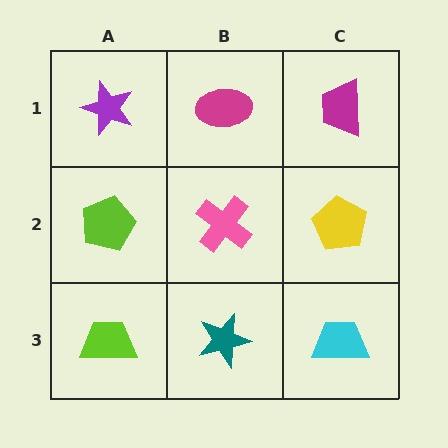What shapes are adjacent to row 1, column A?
A lime pentagon (row 2, column A), a magenta ellipse (row 1, column B).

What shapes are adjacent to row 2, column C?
A magenta trapezoid (row 1, column C), a cyan trapezoid (row 3, column C), a pink cross (row 2, column B).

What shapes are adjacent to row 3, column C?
A yellow pentagon (row 2, column C), a teal star (row 3, column B).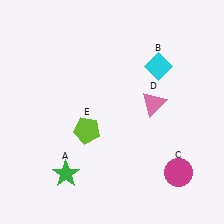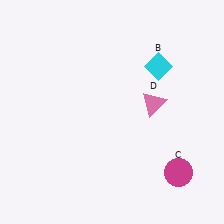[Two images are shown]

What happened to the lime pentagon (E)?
The lime pentagon (E) was removed in Image 2. It was in the bottom-left area of Image 1.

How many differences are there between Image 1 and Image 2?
There are 2 differences between the two images.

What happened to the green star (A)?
The green star (A) was removed in Image 2. It was in the bottom-left area of Image 1.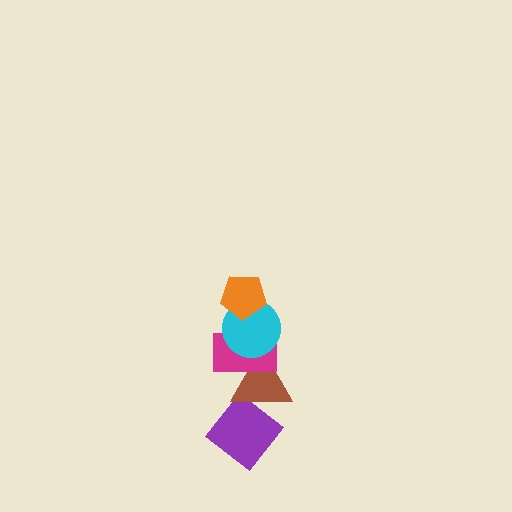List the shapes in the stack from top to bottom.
From top to bottom: the orange pentagon, the cyan circle, the magenta rectangle, the brown triangle, the purple diamond.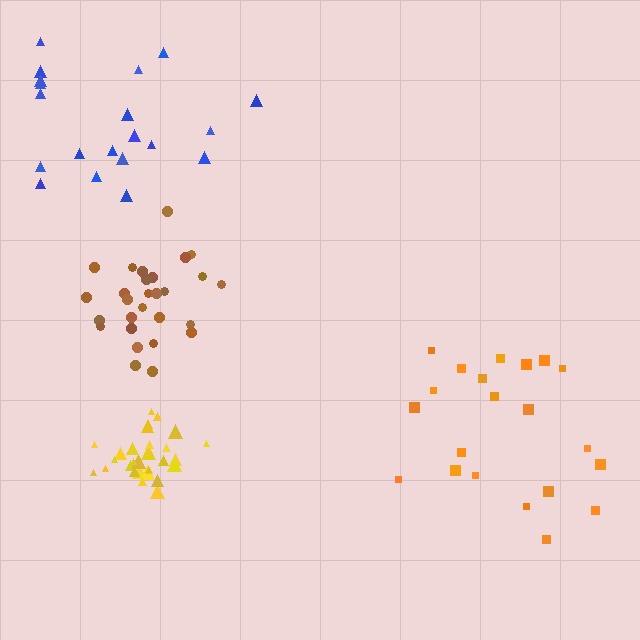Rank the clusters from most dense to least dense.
yellow, brown, orange, blue.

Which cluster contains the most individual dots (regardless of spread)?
Yellow (30).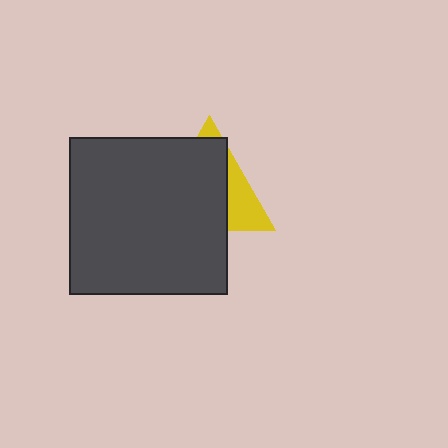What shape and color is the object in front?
The object in front is a dark gray square.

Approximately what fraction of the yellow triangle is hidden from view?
Roughly 69% of the yellow triangle is hidden behind the dark gray square.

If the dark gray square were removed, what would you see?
You would see the complete yellow triangle.